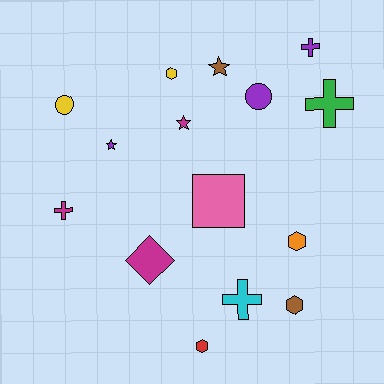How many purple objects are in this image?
There are 3 purple objects.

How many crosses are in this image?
There are 4 crosses.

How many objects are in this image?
There are 15 objects.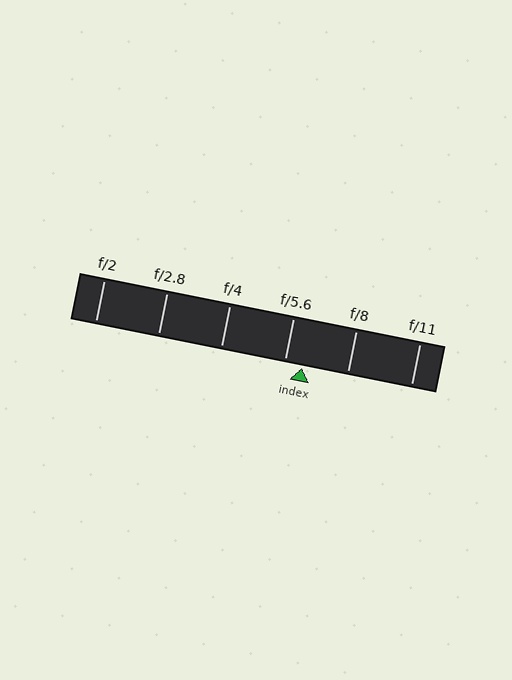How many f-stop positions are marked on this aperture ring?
There are 6 f-stop positions marked.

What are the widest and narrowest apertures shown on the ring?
The widest aperture shown is f/2 and the narrowest is f/11.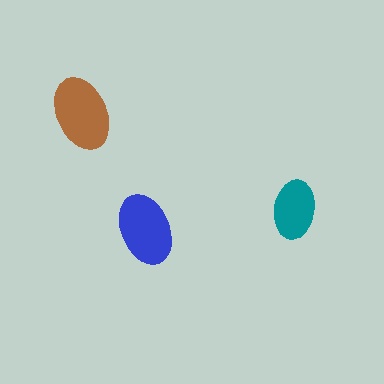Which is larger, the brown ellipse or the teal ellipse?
The brown one.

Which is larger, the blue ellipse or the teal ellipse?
The blue one.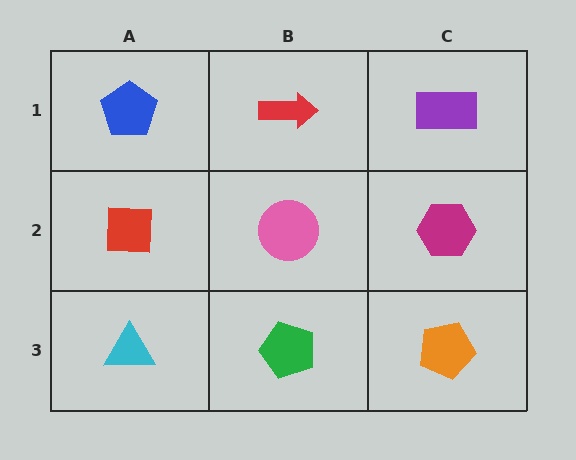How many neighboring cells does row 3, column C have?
2.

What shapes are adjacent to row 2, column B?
A red arrow (row 1, column B), a green pentagon (row 3, column B), a red square (row 2, column A), a magenta hexagon (row 2, column C).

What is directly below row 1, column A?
A red square.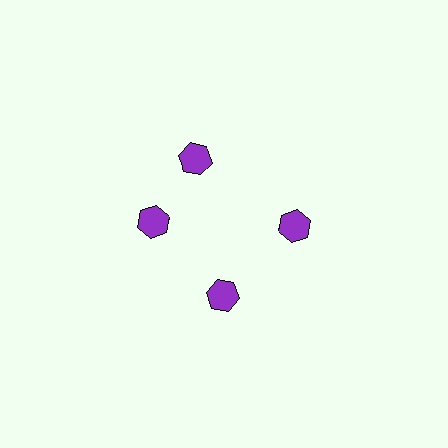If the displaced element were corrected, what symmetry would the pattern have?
It would have 4-fold rotational symmetry — the pattern would map onto itself every 90 degrees.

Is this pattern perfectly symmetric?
No. The 4 purple hexagons are arranged in a ring, but one element near the 12 o'clock position is rotated out of alignment along the ring, breaking the 4-fold rotational symmetry.